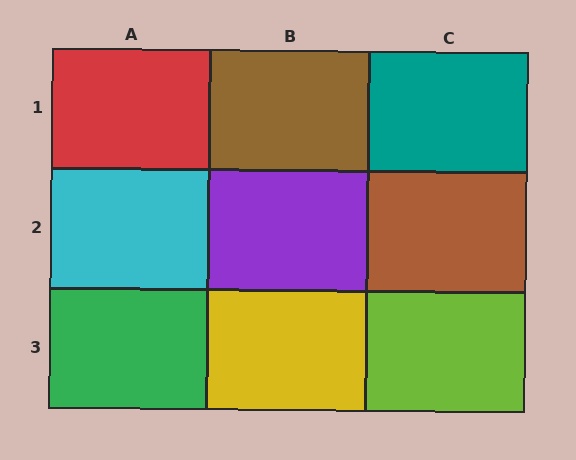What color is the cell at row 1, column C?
Teal.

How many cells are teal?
1 cell is teal.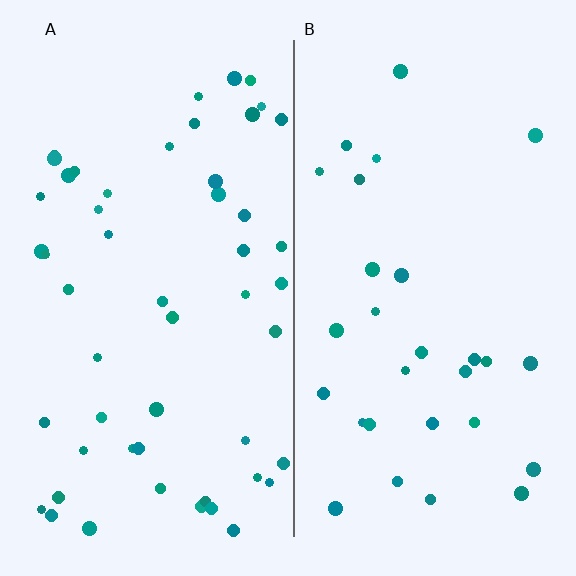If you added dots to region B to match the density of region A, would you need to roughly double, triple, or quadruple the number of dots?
Approximately double.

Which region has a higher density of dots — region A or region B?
A (the left).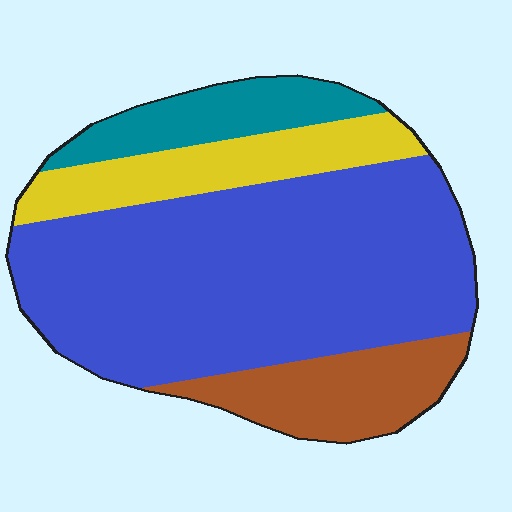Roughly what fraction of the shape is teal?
Teal covers around 10% of the shape.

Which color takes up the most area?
Blue, at roughly 60%.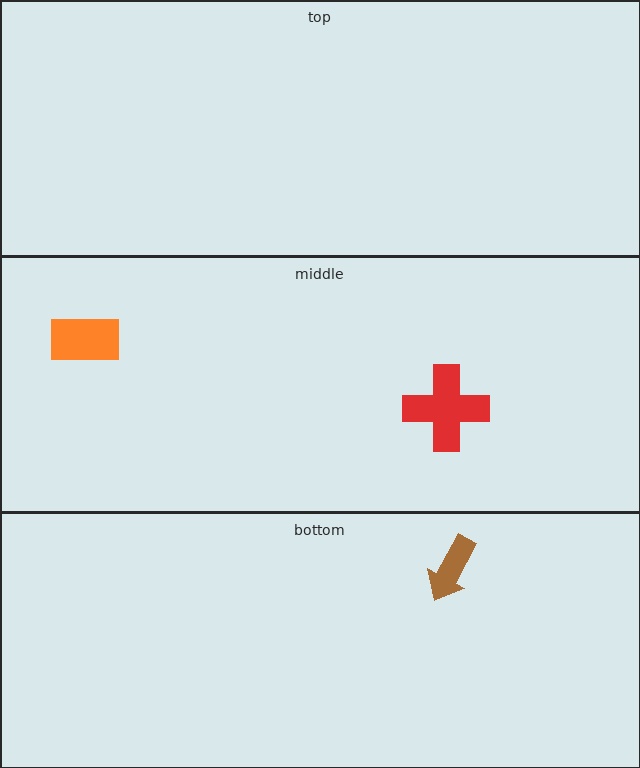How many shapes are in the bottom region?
1.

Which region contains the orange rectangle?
The middle region.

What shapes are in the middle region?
The red cross, the orange rectangle.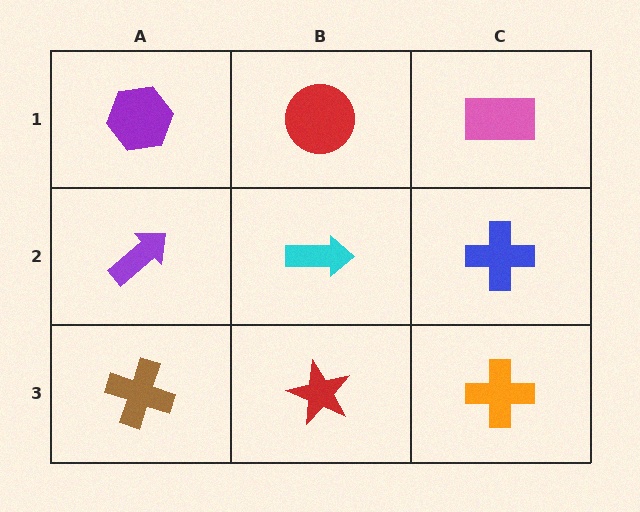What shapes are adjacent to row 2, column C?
A pink rectangle (row 1, column C), an orange cross (row 3, column C), a cyan arrow (row 2, column B).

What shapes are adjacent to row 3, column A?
A purple arrow (row 2, column A), a red star (row 3, column B).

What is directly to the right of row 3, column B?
An orange cross.